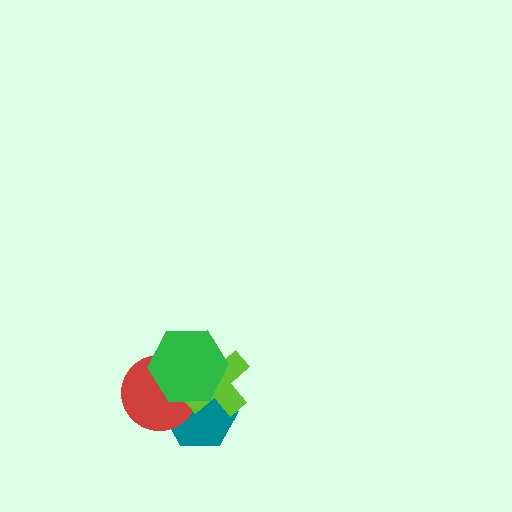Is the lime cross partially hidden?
Yes, it is partially covered by another shape.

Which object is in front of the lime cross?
The green hexagon is in front of the lime cross.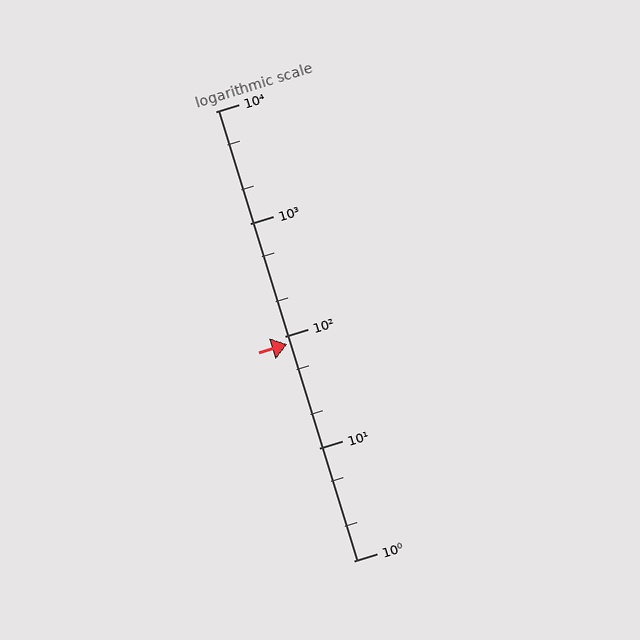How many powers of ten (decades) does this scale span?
The scale spans 4 decades, from 1 to 10000.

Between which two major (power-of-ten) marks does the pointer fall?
The pointer is between 10 and 100.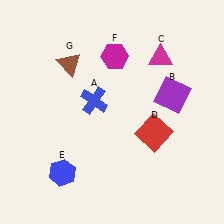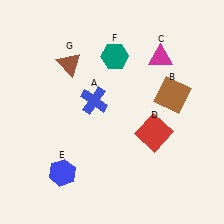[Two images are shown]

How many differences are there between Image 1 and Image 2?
There are 2 differences between the two images.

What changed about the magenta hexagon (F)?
In Image 1, F is magenta. In Image 2, it changed to teal.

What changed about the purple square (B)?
In Image 1, B is purple. In Image 2, it changed to brown.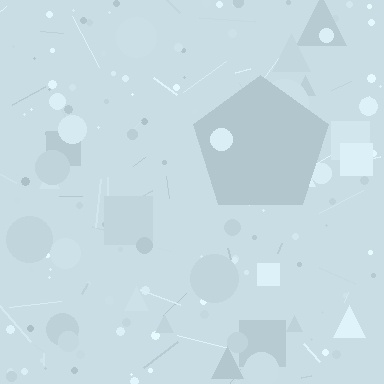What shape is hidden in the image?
A pentagon is hidden in the image.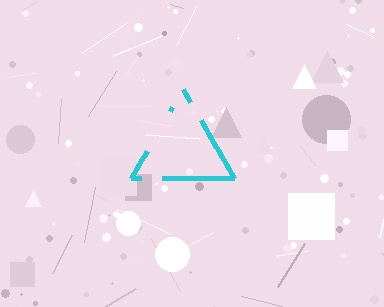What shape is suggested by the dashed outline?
The dashed outline suggests a triangle.